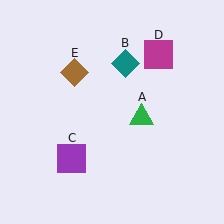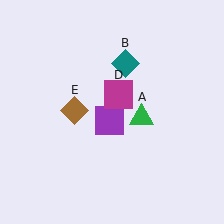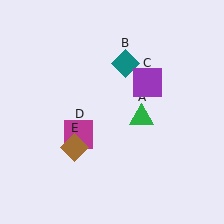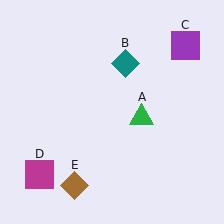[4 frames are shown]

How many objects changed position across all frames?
3 objects changed position: purple square (object C), magenta square (object D), brown diamond (object E).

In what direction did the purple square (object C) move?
The purple square (object C) moved up and to the right.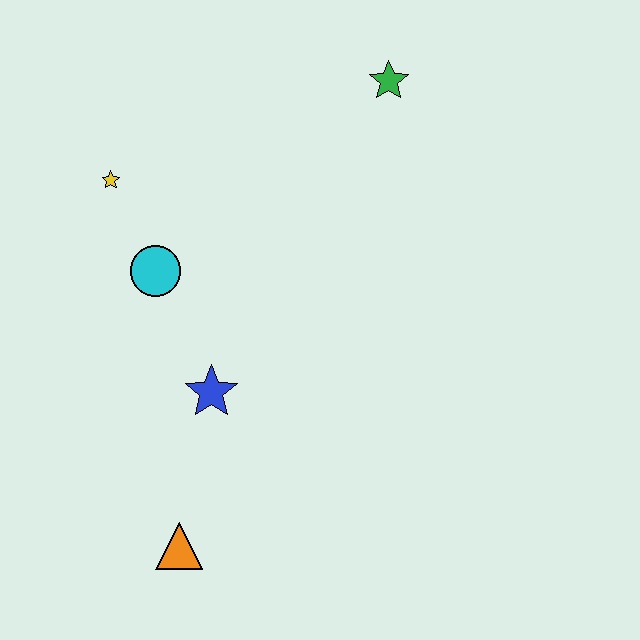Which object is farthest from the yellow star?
The orange triangle is farthest from the yellow star.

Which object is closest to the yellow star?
The cyan circle is closest to the yellow star.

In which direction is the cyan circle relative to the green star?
The cyan circle is to the left of the green star.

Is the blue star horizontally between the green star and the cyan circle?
Yes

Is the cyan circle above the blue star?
Yes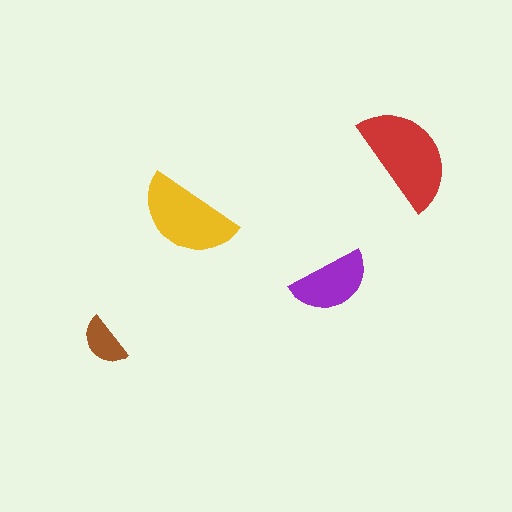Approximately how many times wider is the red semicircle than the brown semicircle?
About 2 times wider.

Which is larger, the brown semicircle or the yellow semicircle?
The yellow one.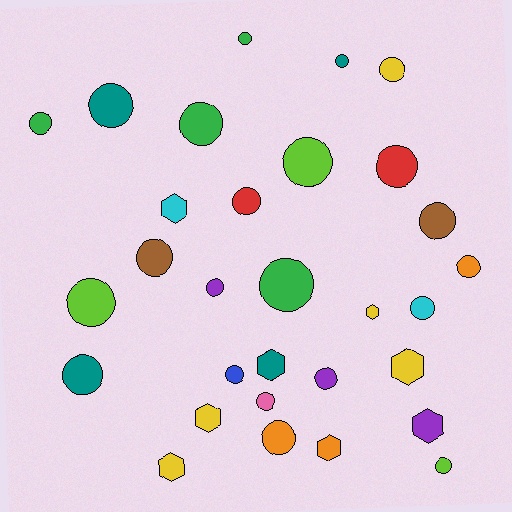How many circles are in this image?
There are 22 circles.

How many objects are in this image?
There are 30 objects.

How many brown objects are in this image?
There are 2 brown objects.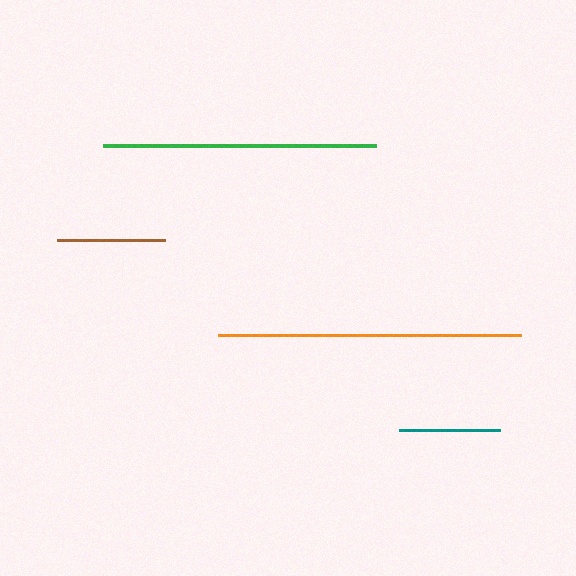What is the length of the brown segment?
The brown segment is approximately 108 pixels long.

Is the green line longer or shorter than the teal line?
The green line is longer than the teal line.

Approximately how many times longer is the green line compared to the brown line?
The green line is approximately 2.5 times the length of the brown line.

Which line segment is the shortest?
The teal line is the shortest at approximately 101 pixels.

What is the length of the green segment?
The green segment is approximately 273 pixels long.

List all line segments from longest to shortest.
From longest to shortest: orange, green, brown, teal.